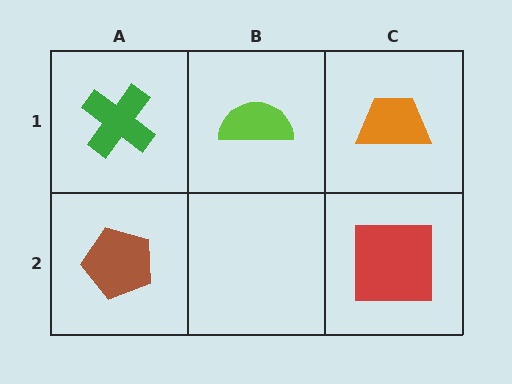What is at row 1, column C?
An orange trapezoid.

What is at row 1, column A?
A green cross.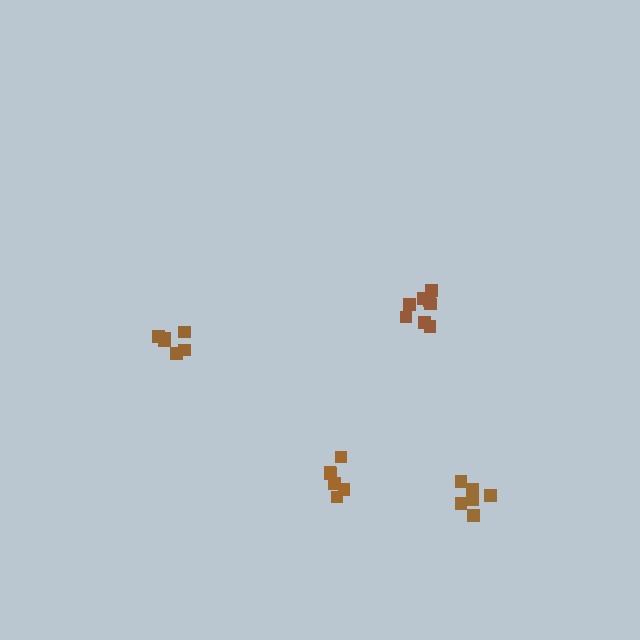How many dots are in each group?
Group 1: 6 dots, Group 2: 6 dots, Group 3: 8 dots, Group 4: 6 dots (26 total).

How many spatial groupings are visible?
There are 4 spatial groupings.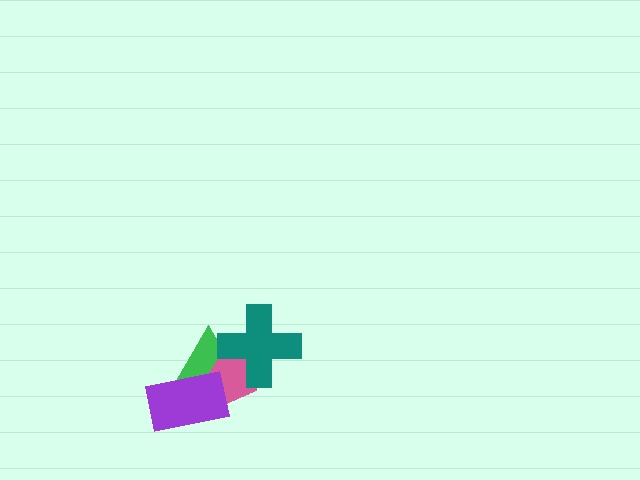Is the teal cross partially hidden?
No, no other shape covers it.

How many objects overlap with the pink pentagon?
3 objects overlap with the pink pentagon.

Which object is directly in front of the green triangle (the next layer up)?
The pink pentagon is directly in front of the green triangle.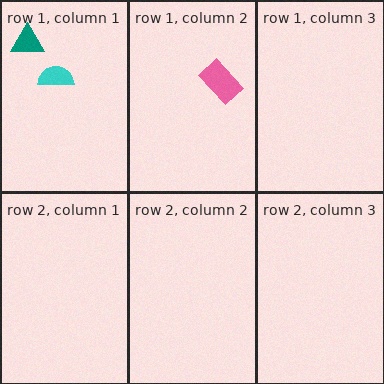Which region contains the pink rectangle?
The row 1, column 2 region.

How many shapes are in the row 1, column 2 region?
1.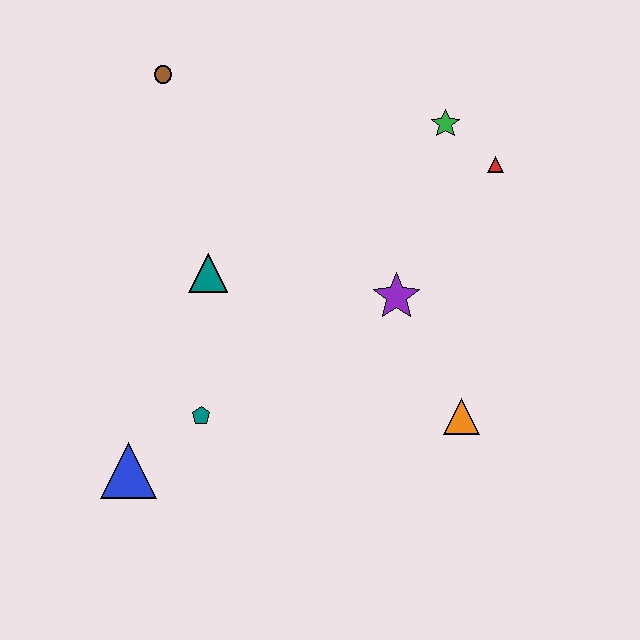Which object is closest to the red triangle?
The green star is closest to the red triangle.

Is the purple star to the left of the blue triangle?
No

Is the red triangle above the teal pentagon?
Yes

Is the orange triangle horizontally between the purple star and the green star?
No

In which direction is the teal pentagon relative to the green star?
The teal pentagon is below the green star.